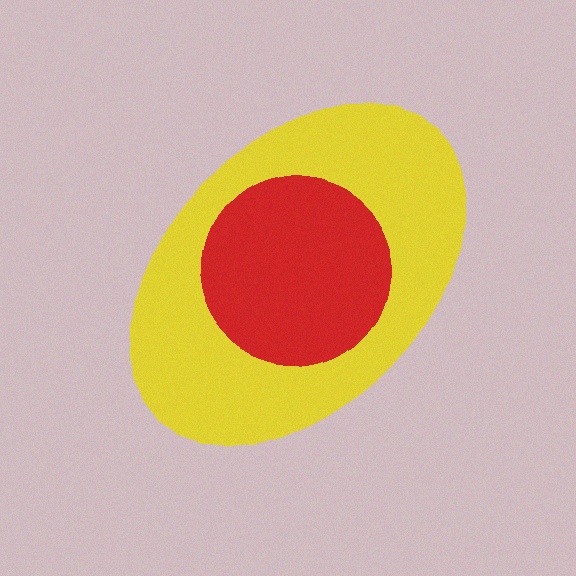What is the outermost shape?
The yellow ellipse.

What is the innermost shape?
The red circle.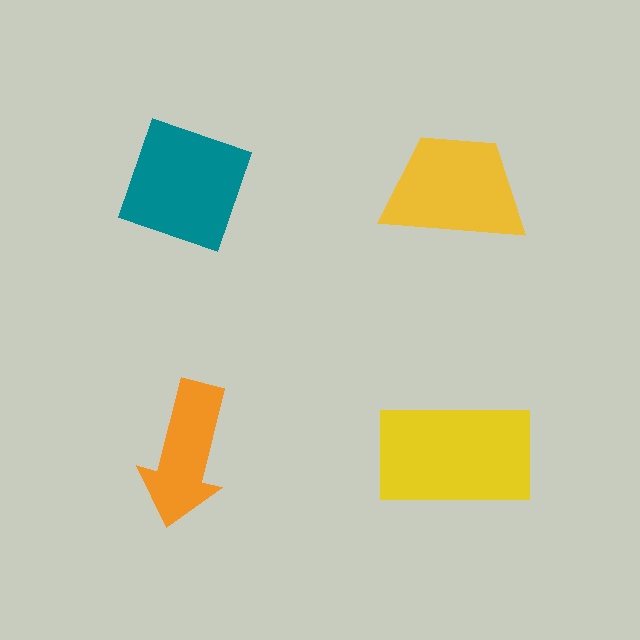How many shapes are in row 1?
2 shapes.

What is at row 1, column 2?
A yellow trapezoid.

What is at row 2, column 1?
An orange arrow.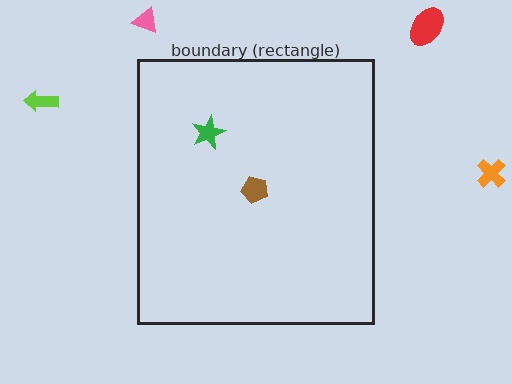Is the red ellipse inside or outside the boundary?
Outside.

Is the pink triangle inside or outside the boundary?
Outside.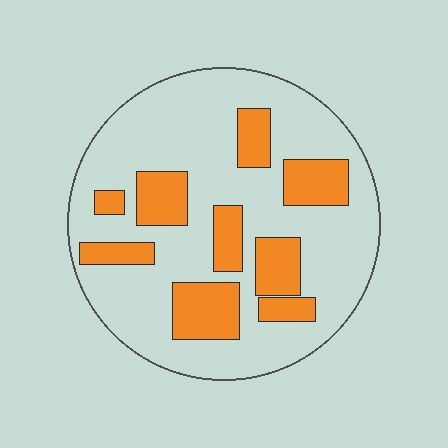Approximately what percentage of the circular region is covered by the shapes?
Approximately 25%.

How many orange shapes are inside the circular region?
9.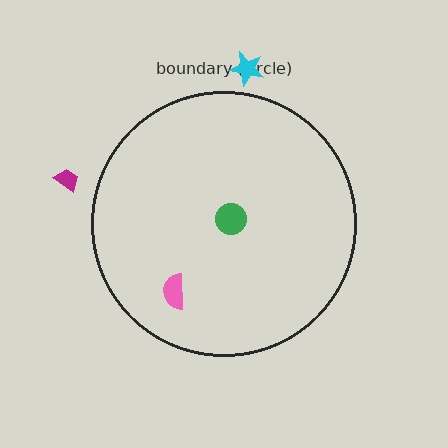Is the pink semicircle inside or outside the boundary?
Inside.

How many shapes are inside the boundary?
2 inside, 2 outside.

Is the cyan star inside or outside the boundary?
Outside.